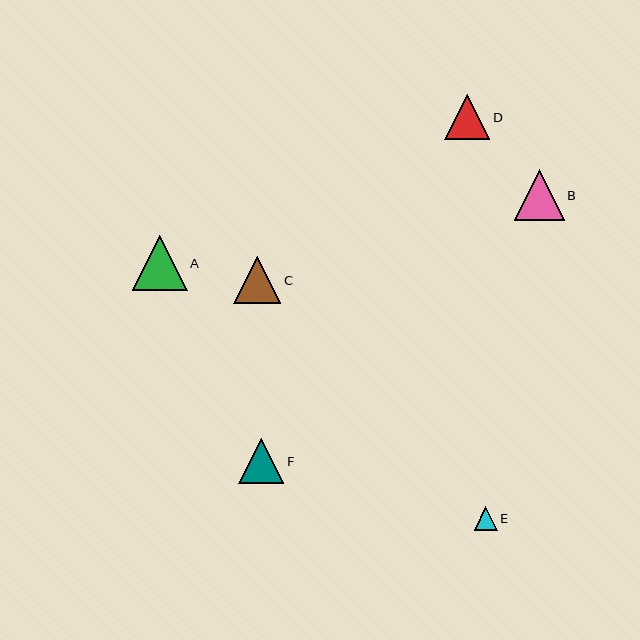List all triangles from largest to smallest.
From largest to smallest: A, B, C, D, F, E.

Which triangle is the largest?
Triangle A is the largest with a size of approximately 55 pixels.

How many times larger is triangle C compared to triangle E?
Triangle C is approximately 2.0 times the size of triangle E.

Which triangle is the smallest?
Triangle E is the smallest with a size of approximately 23 pixels.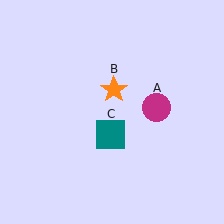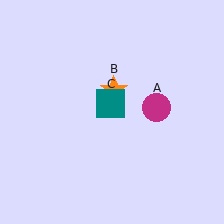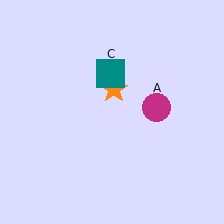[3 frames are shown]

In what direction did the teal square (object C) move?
The teal square (object C) moved up.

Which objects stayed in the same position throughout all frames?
Magenta circle (object A) and orange star (object B) remained stationary.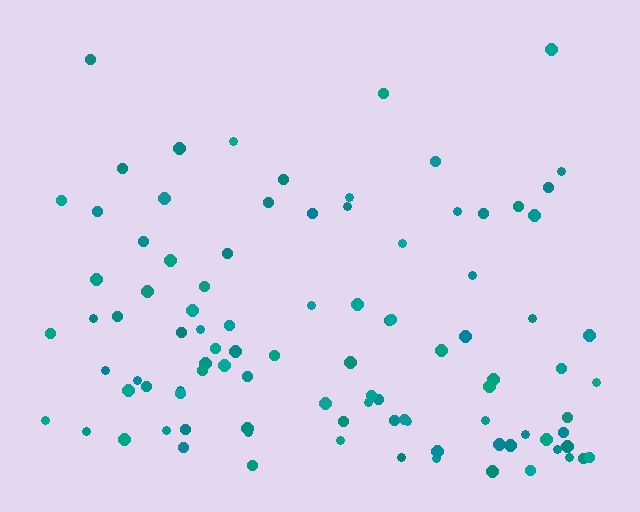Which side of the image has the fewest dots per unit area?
The top.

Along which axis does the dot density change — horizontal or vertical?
Vertical.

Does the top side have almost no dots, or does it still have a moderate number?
Still a moderate number, just noticeably fewer than the bottom.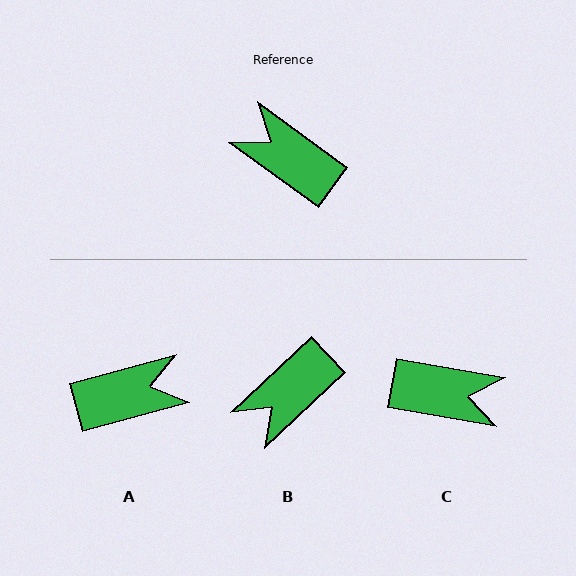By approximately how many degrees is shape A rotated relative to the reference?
Approximately 129 degrees clockwise.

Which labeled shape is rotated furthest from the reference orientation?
C, about 154 degrees away.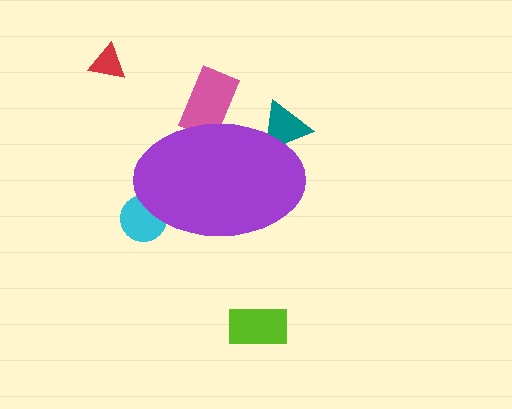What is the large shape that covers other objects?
A purple ellipse.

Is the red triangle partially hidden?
No, the red triangle is fully visible.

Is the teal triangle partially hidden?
Yes, the teal triangle is partially hidden behind the purple ellipse.